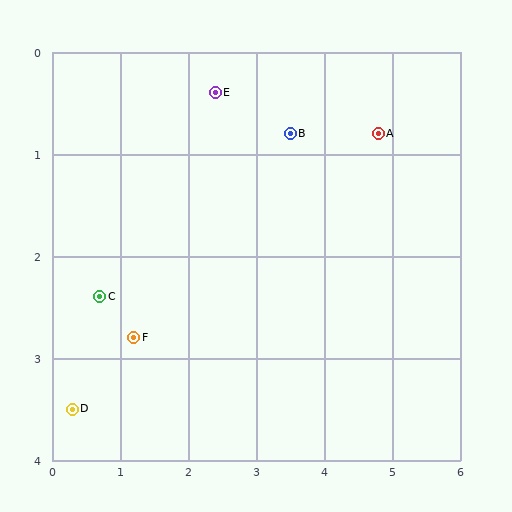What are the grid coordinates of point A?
Point A is at approximately (4.8, 0.8).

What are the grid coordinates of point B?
Point B is at approximately (3.5, 0.8).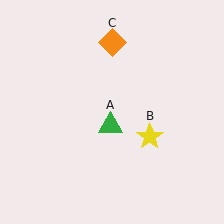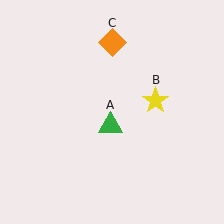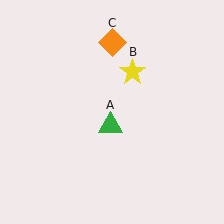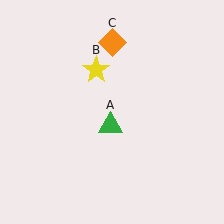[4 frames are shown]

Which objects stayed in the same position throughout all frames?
Green triangle (object A) and orange diamond (object C) remained stationary.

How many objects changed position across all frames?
1 object changed position: yellow star (object B).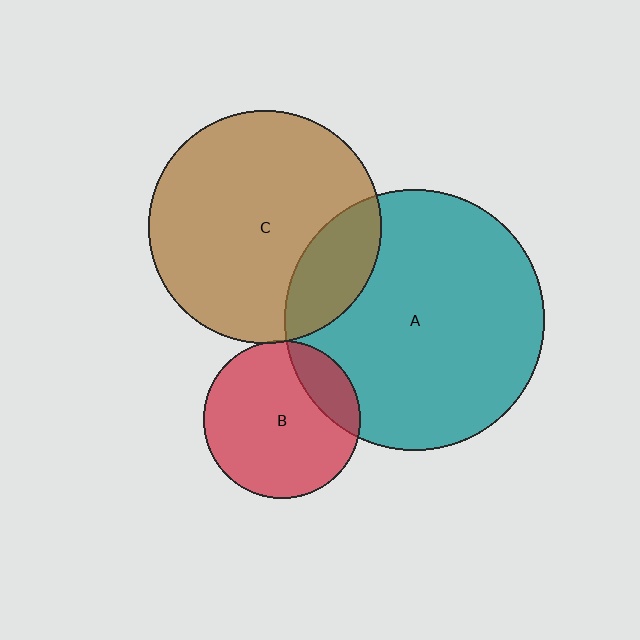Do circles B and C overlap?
Yes.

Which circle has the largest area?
Circle A (teal).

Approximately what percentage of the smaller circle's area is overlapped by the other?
Approximately 5%.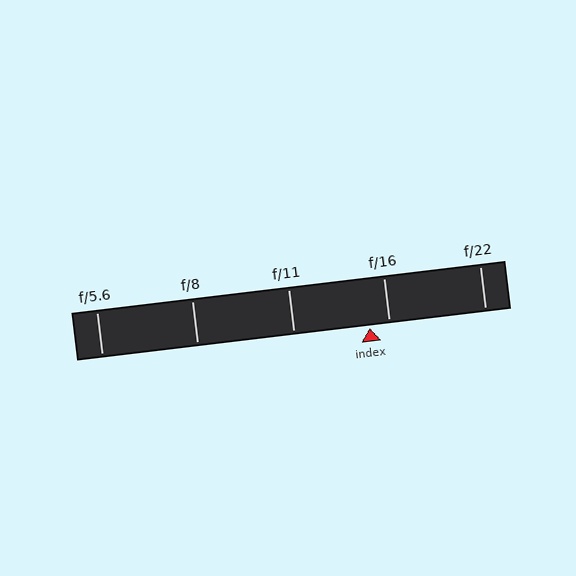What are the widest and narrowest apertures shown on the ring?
The widest aperture shown is f/5.6 and the narrowest is f/22.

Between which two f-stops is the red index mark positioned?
The index mark is between f/11 and f/16.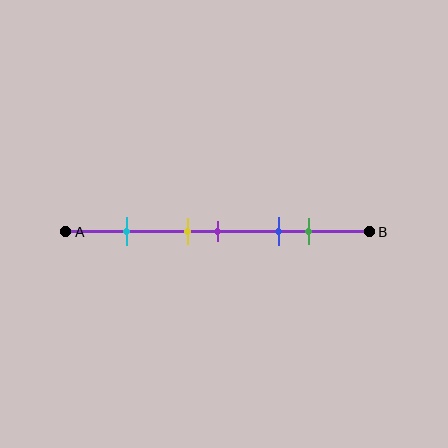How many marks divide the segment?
There are 5 marks dividing the segment.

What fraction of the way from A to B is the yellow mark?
The yellow mark is approximately 40% (0.4) of the way from A to B.